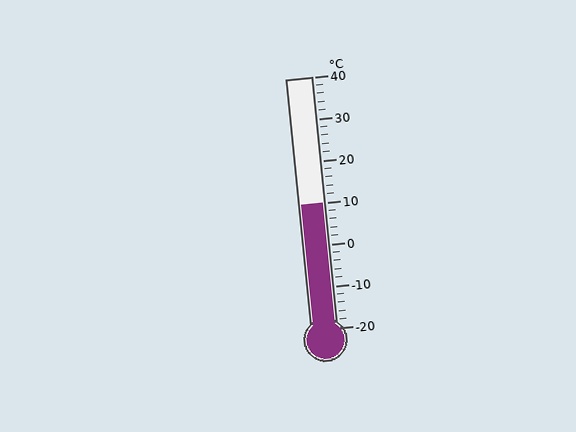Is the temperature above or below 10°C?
The temperature is at 10°C.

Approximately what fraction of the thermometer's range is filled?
The thermometer is filled to approximately 50% of its range.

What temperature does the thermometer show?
The thermometer shows approximately 10°C.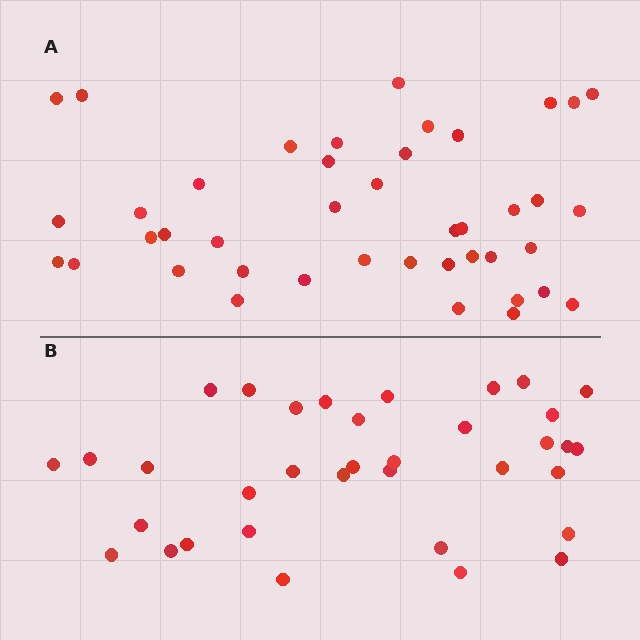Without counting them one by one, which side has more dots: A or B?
Region A (the top region) has more dots.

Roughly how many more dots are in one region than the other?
Region A has roughly 8 or so more dots than region B.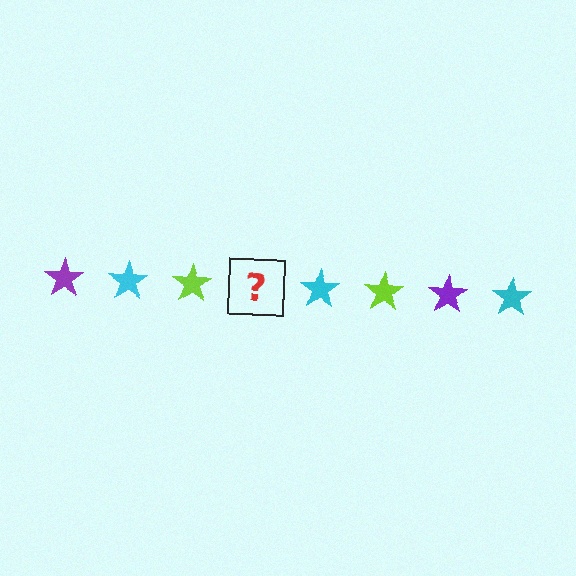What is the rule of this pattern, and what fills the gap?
The rule is that the pattern cycles through purple, cyan, lime stars. The gap should be filled with a purple star.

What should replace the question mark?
The question mark should be replaced with a purple star.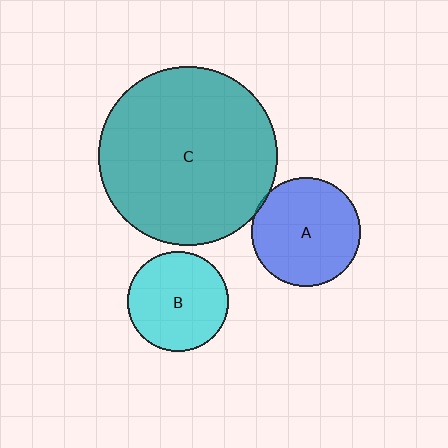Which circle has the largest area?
Circle C (teal).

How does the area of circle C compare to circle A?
Approximately 2.7 times.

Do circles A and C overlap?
Yes.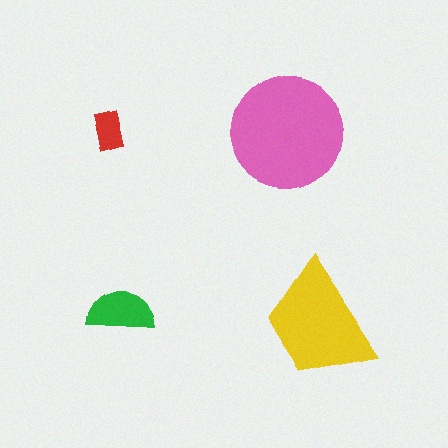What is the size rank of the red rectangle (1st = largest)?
4th.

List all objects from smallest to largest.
The red rectangle, the green semicircle, the yellow trapezoid, the pink circle.